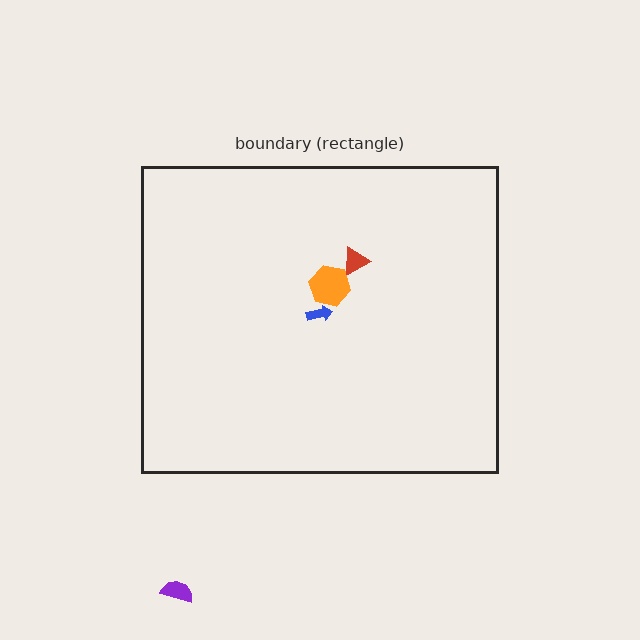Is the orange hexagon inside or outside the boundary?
Inside.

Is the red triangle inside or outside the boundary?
Inside.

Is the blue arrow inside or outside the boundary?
Inside.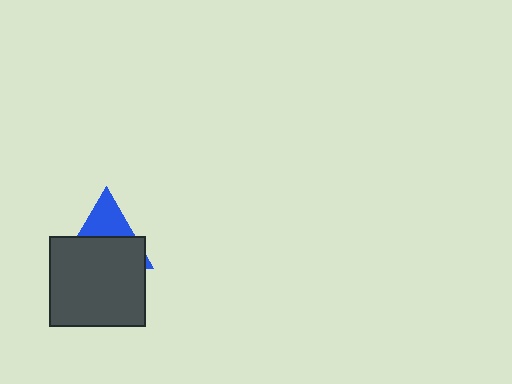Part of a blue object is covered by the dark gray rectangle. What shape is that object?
It is a triangle.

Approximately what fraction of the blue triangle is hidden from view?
Roughly 63% of the blue triangle is hidden behind the dark gray rectangle.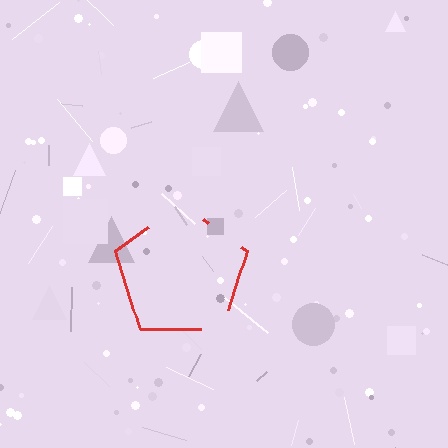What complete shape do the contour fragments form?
The contour fragments form a pentagon.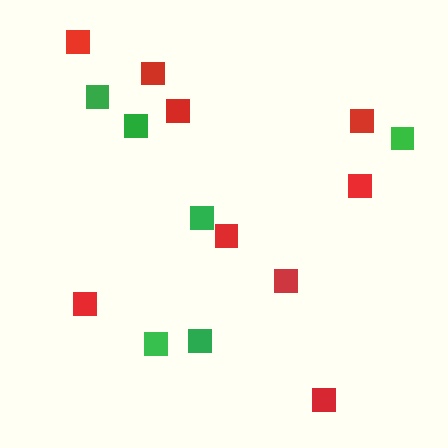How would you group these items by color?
There are 2 groups: one group of green squares (6) and one group of red squares (9).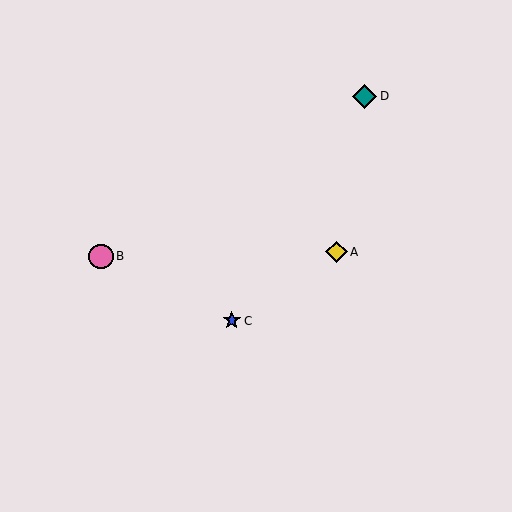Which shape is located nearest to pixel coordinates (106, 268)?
The pink circle (labeled B) at (101, 256) is nearest to that location.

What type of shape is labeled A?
Shape A is a yellow diamond.